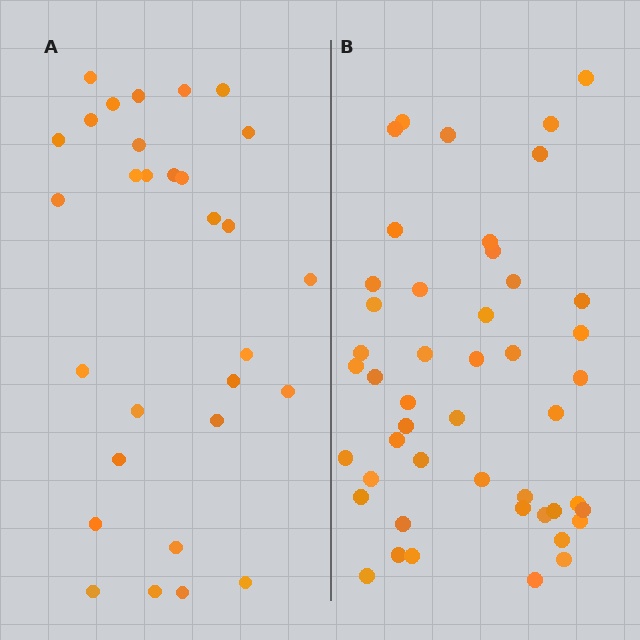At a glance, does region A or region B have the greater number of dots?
Region B (the right region) has more dots.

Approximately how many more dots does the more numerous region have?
Region B has approximately 15 more dots than region A.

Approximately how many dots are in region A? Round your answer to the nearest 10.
About 30 dots.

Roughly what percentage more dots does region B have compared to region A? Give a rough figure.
About 55% more.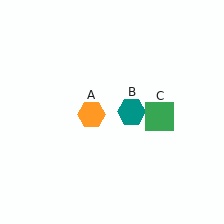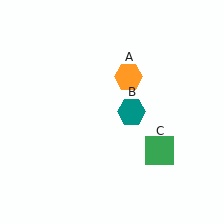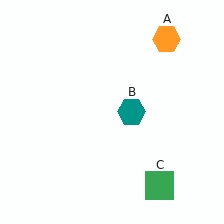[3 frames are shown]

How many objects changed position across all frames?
2 objects changed position: orange hexagon (object A), green square (object C).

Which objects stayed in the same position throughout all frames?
Teal hexagon (object B) remained stationary.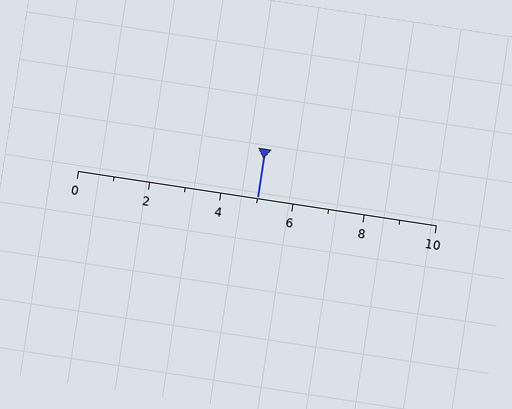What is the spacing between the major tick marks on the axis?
The major ticks are spaced 2 apart.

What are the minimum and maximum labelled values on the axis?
The axis runs from 0 to 10.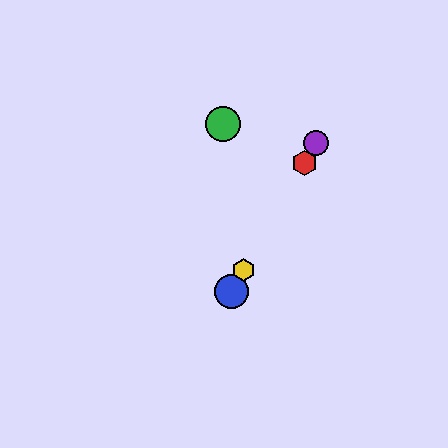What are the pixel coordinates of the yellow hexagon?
The yellow hexagon is at (244, 270).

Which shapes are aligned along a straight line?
The red hexagon, the blue circle, the yellow hexagon, the purple circle are aligned along a straight line.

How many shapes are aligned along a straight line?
4 shapes (the red hexagon, the blue circle, the yellow hexagon, the purple circle) are aligned along a straight line.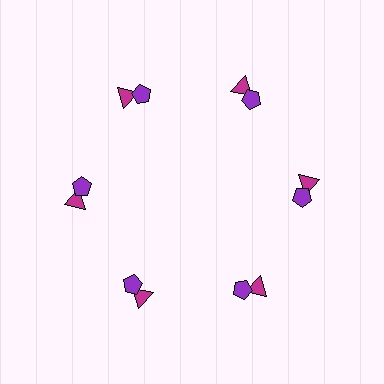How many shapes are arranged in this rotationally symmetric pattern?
There are 12 shapes, arranged in 6 groups of 2.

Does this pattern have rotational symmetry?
Yes, this pattern has 6-fold rotational symmetry. It looks the same after rotating 60 degrees around the center.